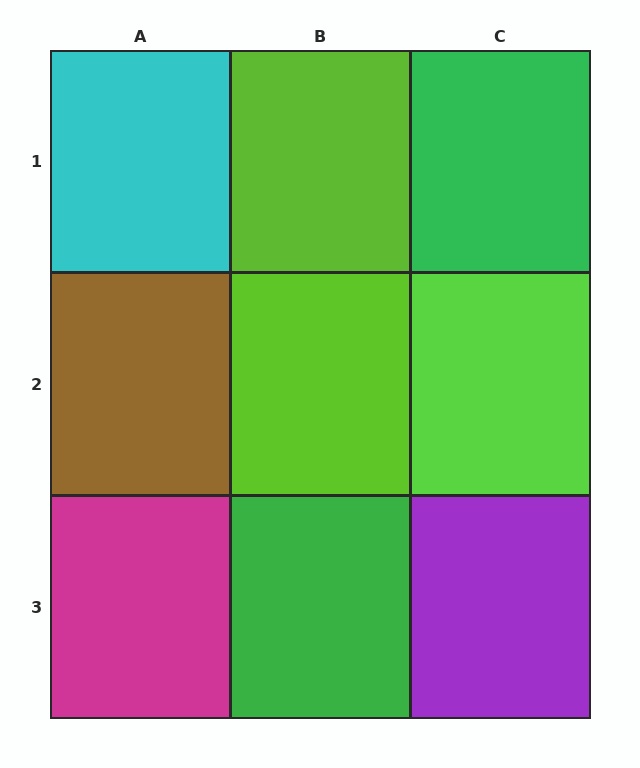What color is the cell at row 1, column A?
Cyan.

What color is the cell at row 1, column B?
Lime.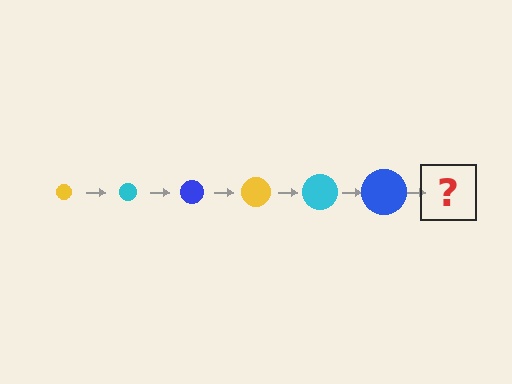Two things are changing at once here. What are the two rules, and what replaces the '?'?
The two rules are that the circle grows larger each step and the color cycles through yellow, cyan, and blue. The '?' should be a yellow circle, larger than the previous one.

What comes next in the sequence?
The next element should be a yellow circle, larger than the previous one.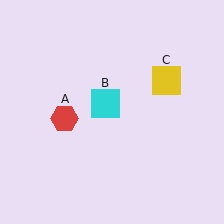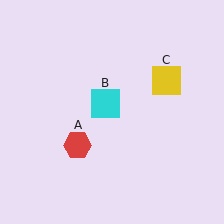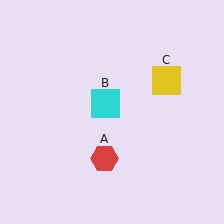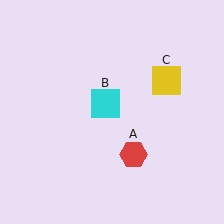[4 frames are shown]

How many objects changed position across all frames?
1 object changed position: red hexagon (object A).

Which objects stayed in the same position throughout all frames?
Cyan square (object B) and yellow square (object C) remained stationary.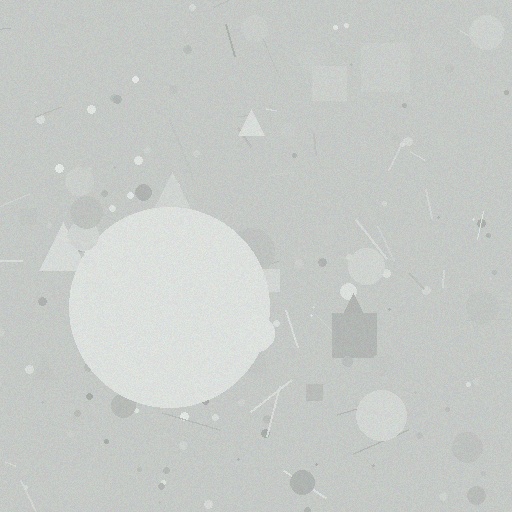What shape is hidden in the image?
A circle is hidden in the image.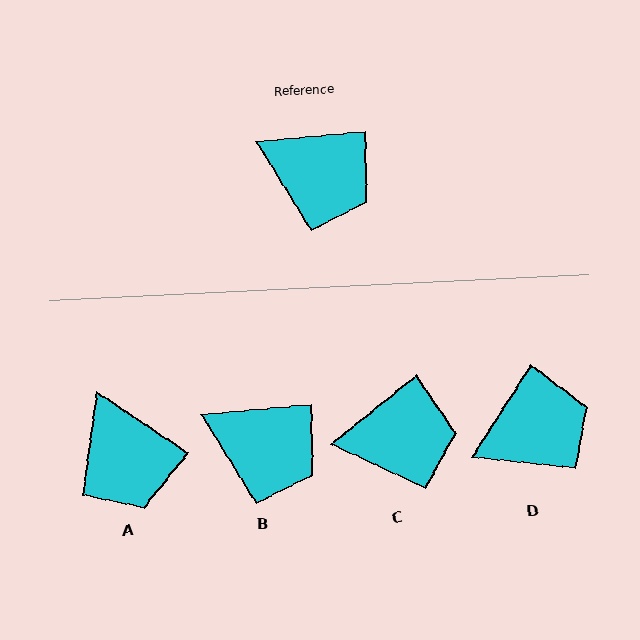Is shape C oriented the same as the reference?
No, it is off by about 34 degrees.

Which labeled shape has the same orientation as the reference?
B.